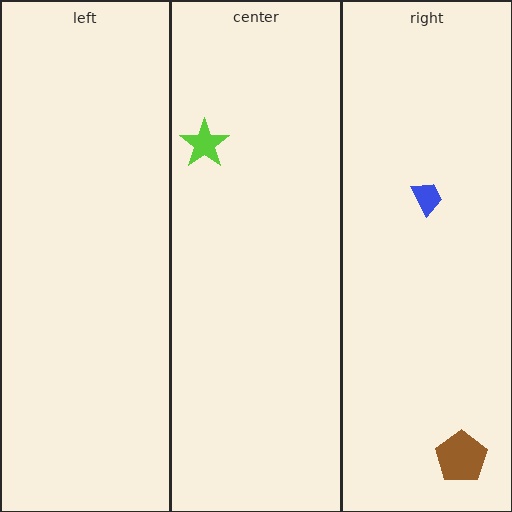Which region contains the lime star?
The center region.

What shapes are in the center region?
The lime star.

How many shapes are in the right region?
2.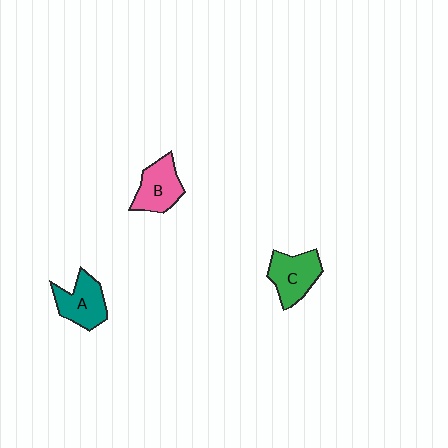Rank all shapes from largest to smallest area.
From largest to smallest: C (green), A (teal), B (pink).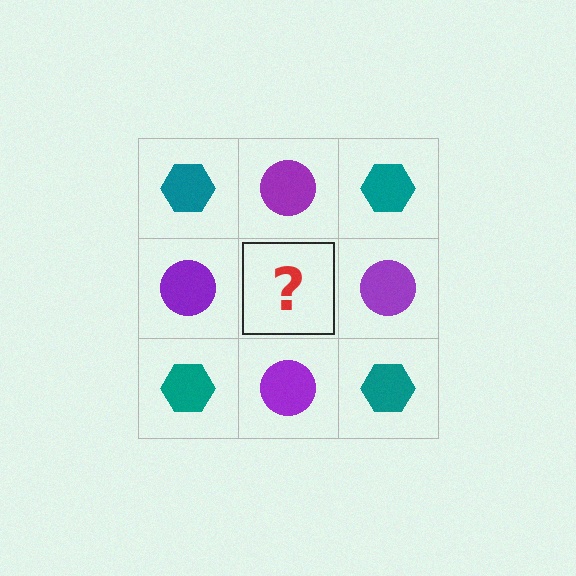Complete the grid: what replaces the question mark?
The question mark should be replaced with a teal hexagon.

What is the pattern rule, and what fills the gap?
The rule is that it alternates teal hexagon and purple circle in a checkerboard pattern. The gap should be filled with a teal hexagon.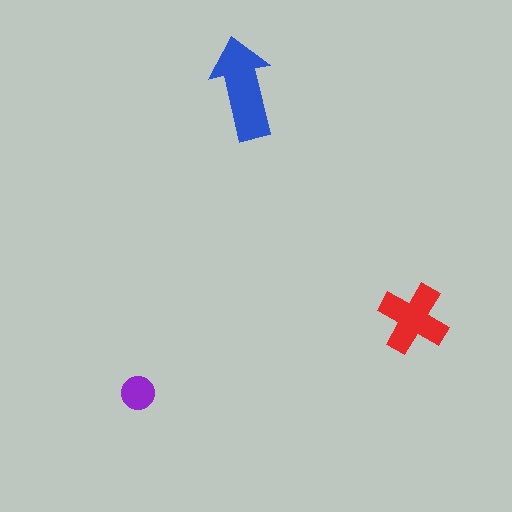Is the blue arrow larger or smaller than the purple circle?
Larger.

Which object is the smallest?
The purple circle.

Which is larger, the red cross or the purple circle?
The red cross.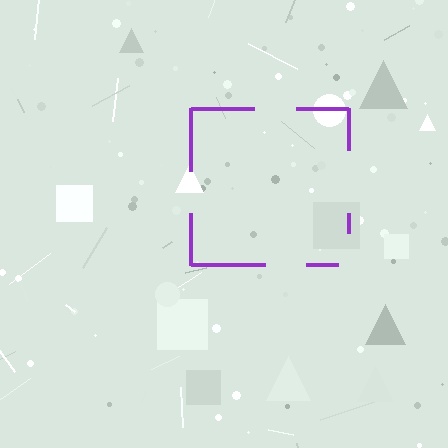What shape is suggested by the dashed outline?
The dashed outline suggests a square.